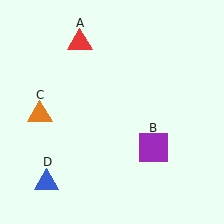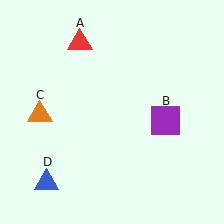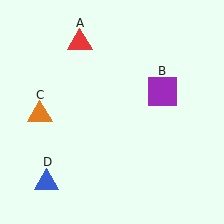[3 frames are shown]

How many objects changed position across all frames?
1 object changed position: purple square (object B).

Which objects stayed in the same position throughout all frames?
Red triangle (object A) and orange triangle (object C) and blue triangle (object D) remained stationary.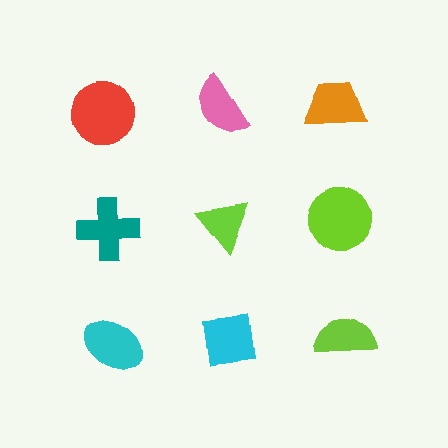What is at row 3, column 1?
A cyan ellipse.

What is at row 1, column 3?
An orange trapezoid.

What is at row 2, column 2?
A lime triangle.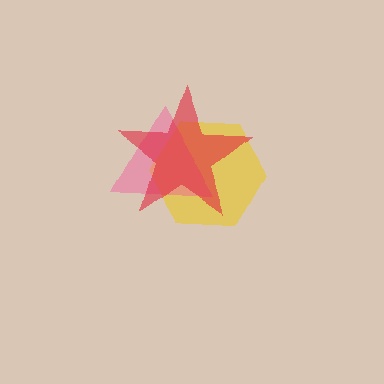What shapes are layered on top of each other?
The layered shapes are: a yellow hexagon, a pink triangle, a red star.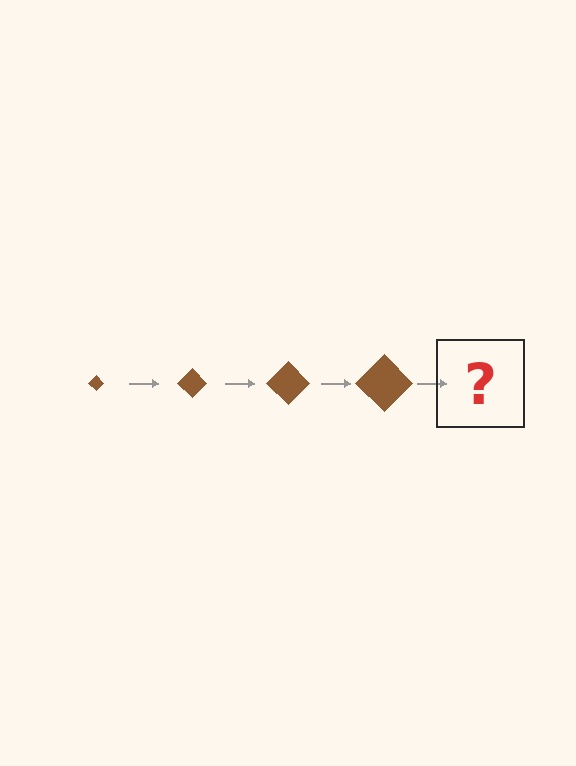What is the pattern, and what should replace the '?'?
The pattern is that the diamond gets progressively larger each step. The '?' should be a brown diamond, larger than the previous one.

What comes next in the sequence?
The next element should be a brown diamond, larger than the previous one.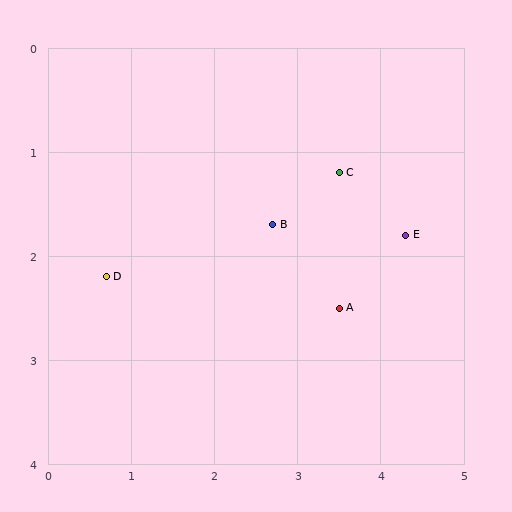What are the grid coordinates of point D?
Point D is at approximately (0.7, 2.2).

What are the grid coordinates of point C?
Point C is at approximately (3.5, 1.2).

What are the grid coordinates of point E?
Point E is at approximately (4.3, 1.8).